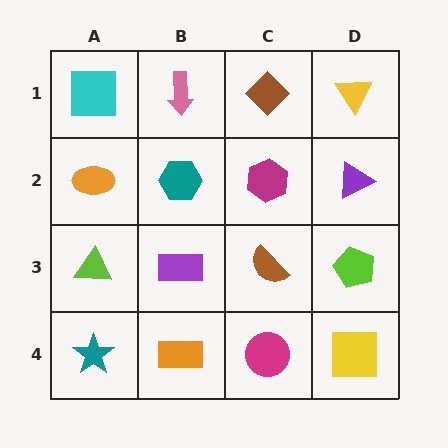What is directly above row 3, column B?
A teal hexagon.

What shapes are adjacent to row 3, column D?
A purple triangle (row 2, column D), a yellow square (row 4, column D), a brown semicircle (row 3, column C).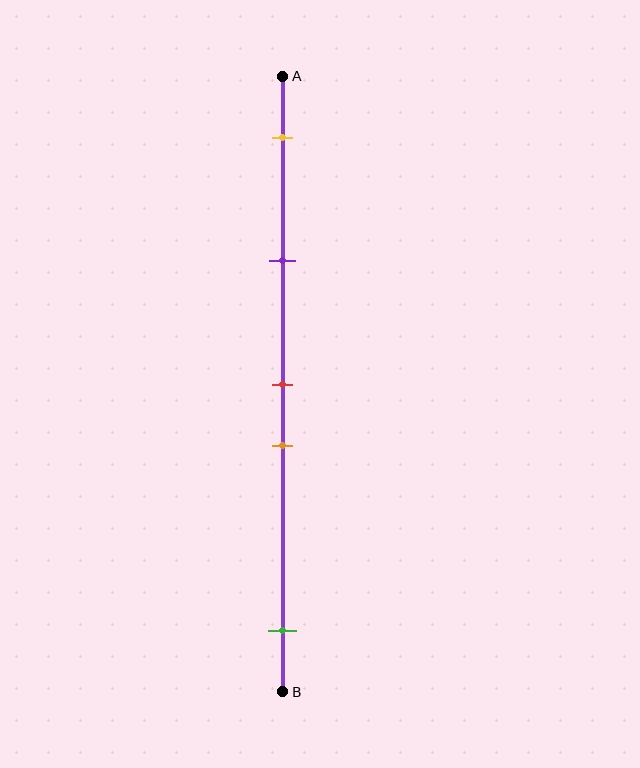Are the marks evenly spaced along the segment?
No, the marks are not evenly spaced.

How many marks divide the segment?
There are 5 marks dividing the segment.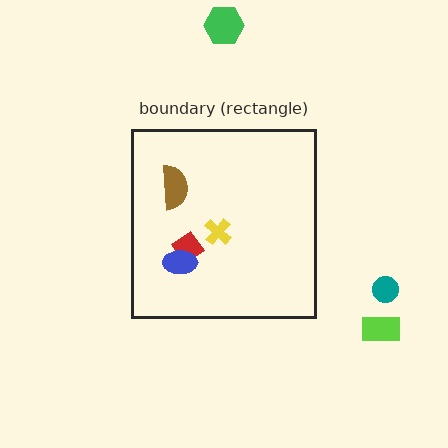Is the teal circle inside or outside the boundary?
Outside.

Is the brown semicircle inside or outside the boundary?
Inside.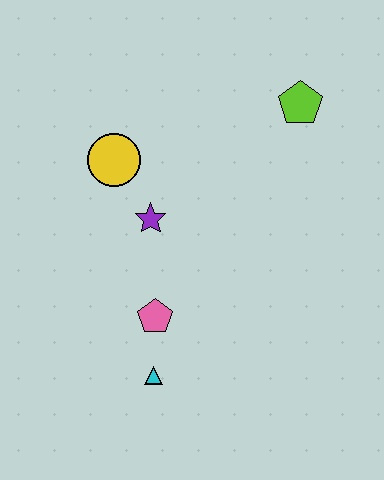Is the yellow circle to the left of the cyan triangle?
Yes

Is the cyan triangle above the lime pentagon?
No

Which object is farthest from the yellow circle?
The cyan triangle is farthest from the yellow circle.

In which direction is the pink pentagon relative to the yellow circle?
The pink pentagon is below the yellow circle.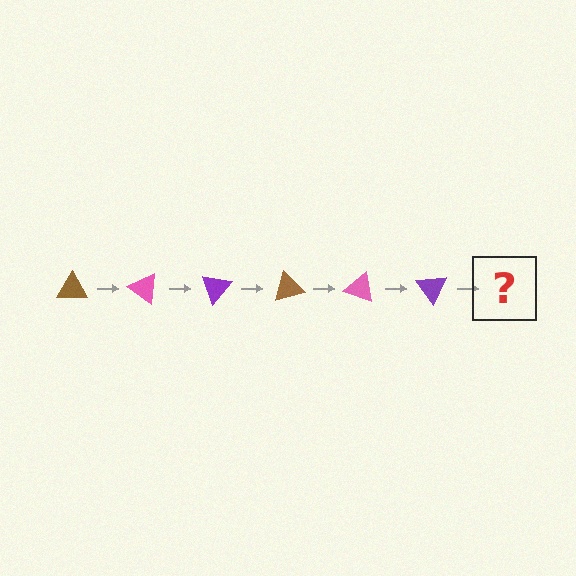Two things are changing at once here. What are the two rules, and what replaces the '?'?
The two rules are that it rotates 35 degrees each step and the color cycles through brown, pink, and purple. The '?' should be a brown triangle, rotated 210 degrees from the start.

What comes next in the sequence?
The next element should be a brown triangle, rotated 210 degrees from the start.